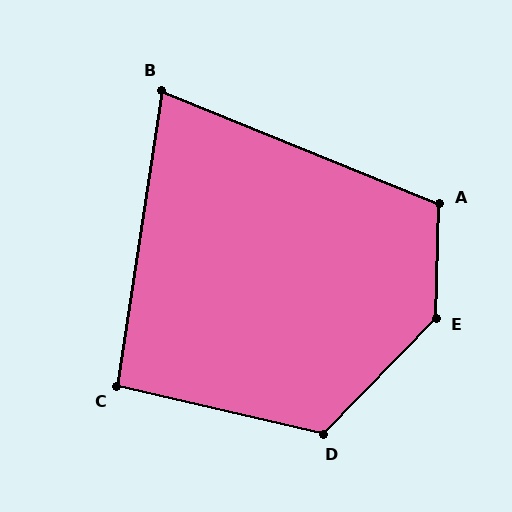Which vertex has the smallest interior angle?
B, at approximately 76 degrees.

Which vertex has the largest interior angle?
E, at approximately 137 degrees.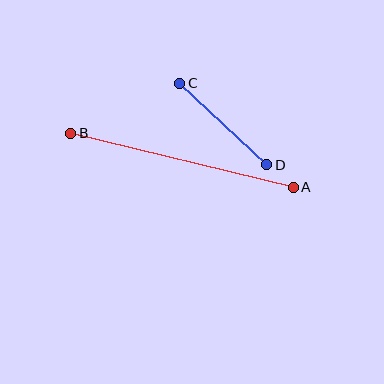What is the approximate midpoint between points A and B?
The midpoint is at approximately (182, 160) pixels.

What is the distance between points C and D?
The distance is approximately 119 pixels.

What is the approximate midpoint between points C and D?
The midpoint is at approximately (223, 124) pixels.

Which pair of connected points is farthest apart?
Points A and B are farthest apart.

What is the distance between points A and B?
The distance is approximately 229 pixels.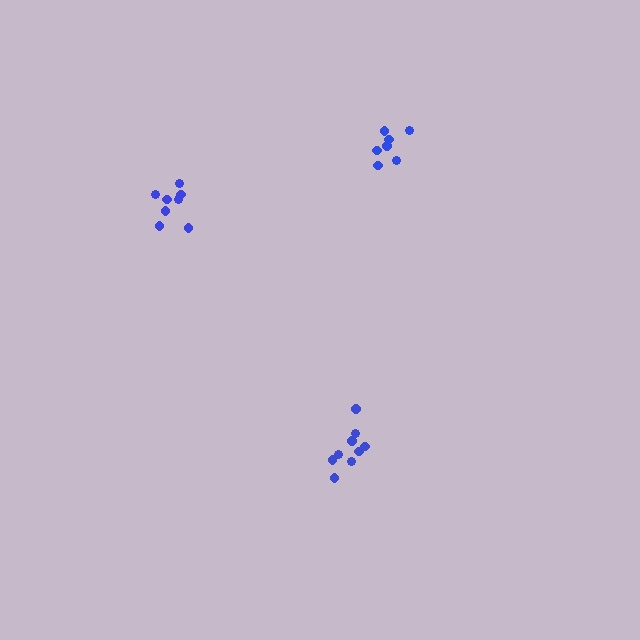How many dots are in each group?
Group 1: 8 dots, Group 2: 9 dots, Group 3: 7 dots (24 total).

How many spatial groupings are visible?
There are 3 spatial groupings.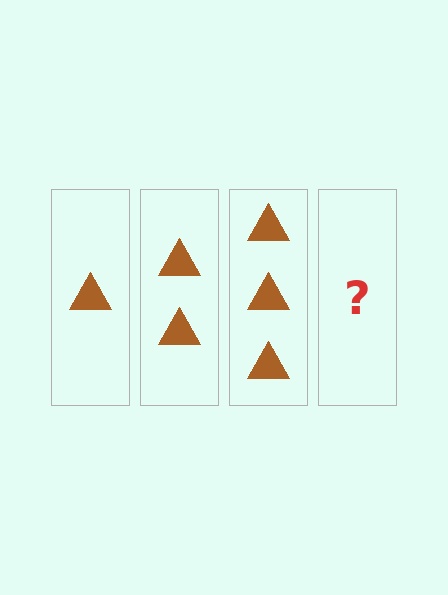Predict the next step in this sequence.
The next step is 4 triangles.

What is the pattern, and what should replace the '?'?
The pattern is that each step adds one more triangle. The '?' should be 4 triangles.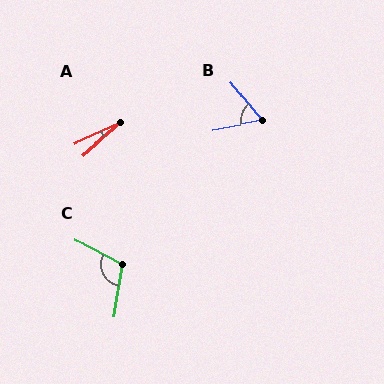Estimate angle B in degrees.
Approximately 61 degrees.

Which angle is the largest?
C, at approximately 108 degrees.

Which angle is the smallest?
A, at approximately 16 degrees.